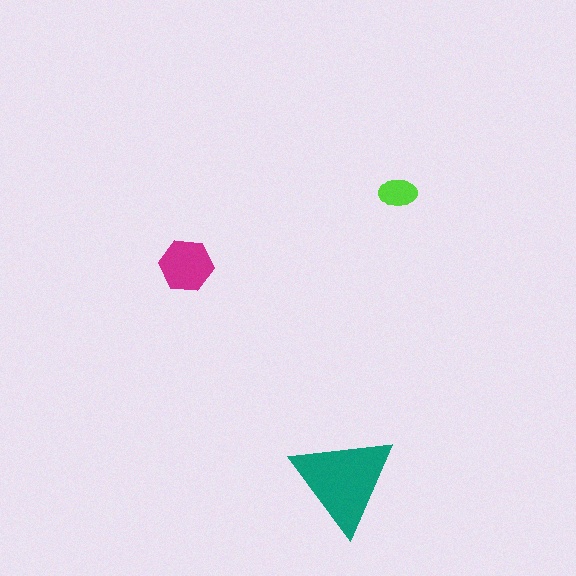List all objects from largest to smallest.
The teal triangle, the magenta hexagon, the lime ellipse.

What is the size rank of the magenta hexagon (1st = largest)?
2nd.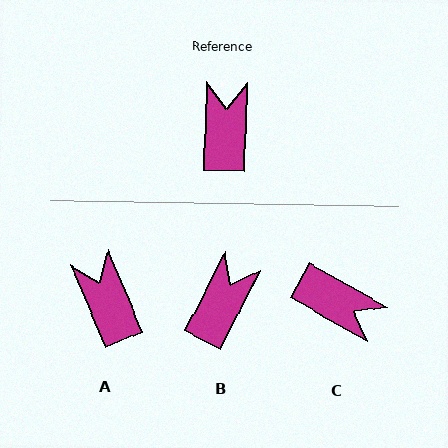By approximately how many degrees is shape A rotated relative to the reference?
Approximately 24 degrees counter-clockwise.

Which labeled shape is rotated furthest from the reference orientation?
C, about 118 degrees away.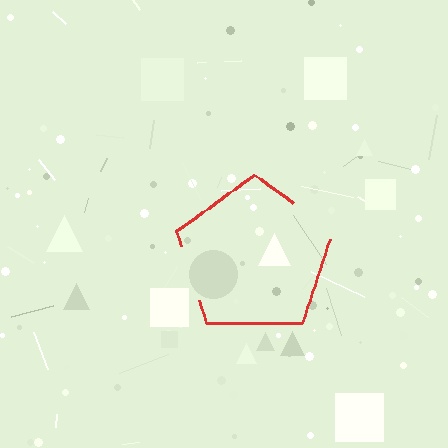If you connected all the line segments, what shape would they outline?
They would outline a pentagon.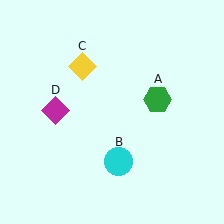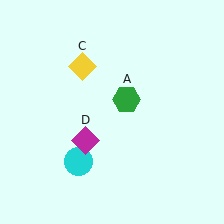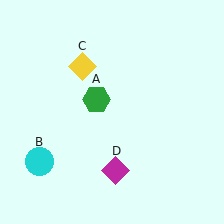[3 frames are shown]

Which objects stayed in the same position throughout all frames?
Yellow diamond (object C) remained stationary.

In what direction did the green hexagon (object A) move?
The green hexagon (object A) moved left.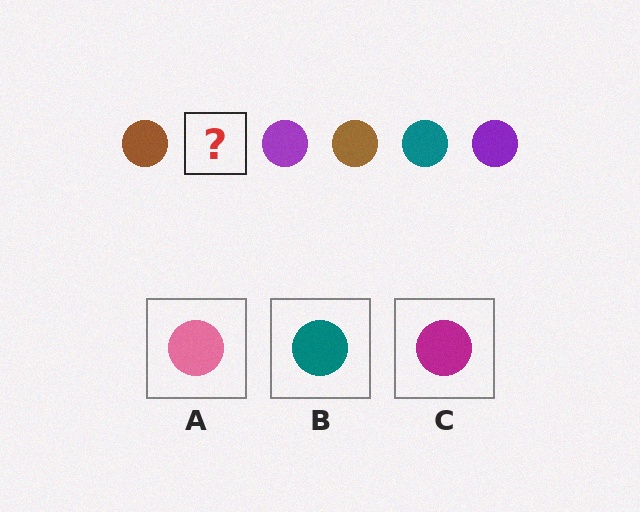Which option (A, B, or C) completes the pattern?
B.